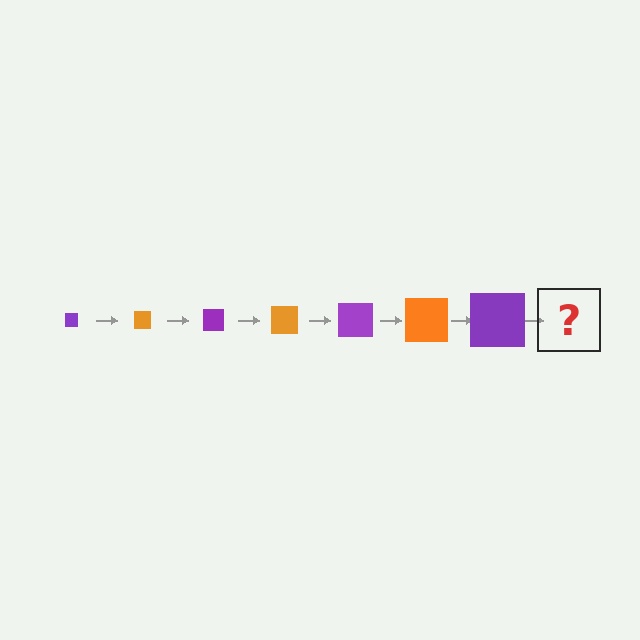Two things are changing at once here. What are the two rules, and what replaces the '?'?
The two rules are that the square grows larger each step and the color cycles through purple and orange. The '?' should be an orange square, larger than the previous one.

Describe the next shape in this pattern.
It should be an orange square, larger than the previous one.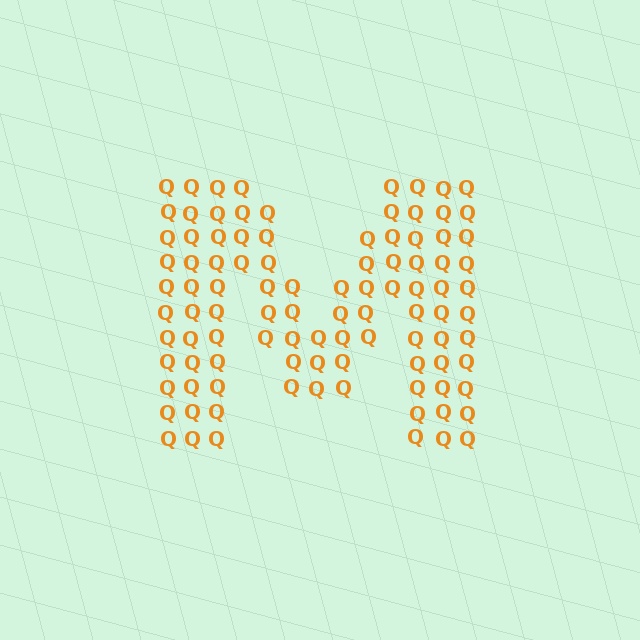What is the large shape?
The large shape is the letter M.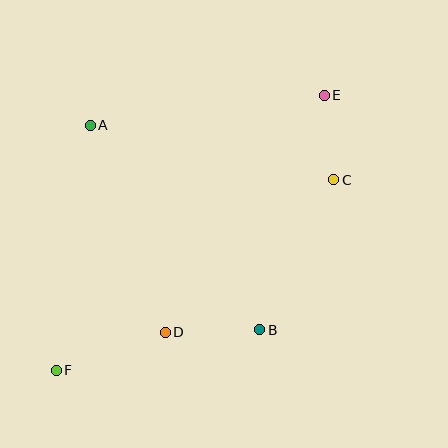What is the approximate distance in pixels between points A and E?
The distance between A and E is approximately 236 pixels.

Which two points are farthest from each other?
Points E and F are farthest from each other.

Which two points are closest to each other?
Points C and E are closest to each other.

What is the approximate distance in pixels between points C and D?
The distance between C and D is approximately 227 pixels.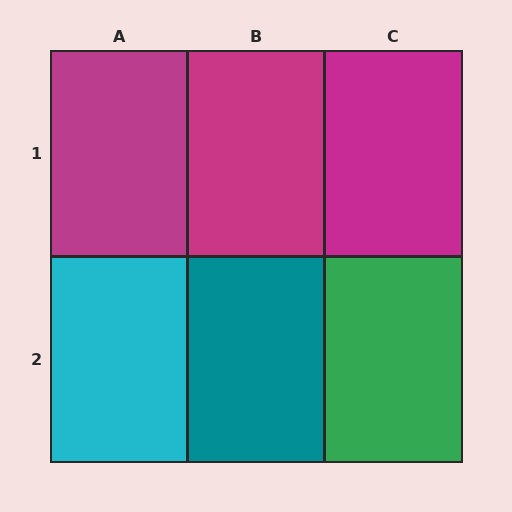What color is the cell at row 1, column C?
Magenta.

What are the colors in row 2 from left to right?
Cyan, teal, green.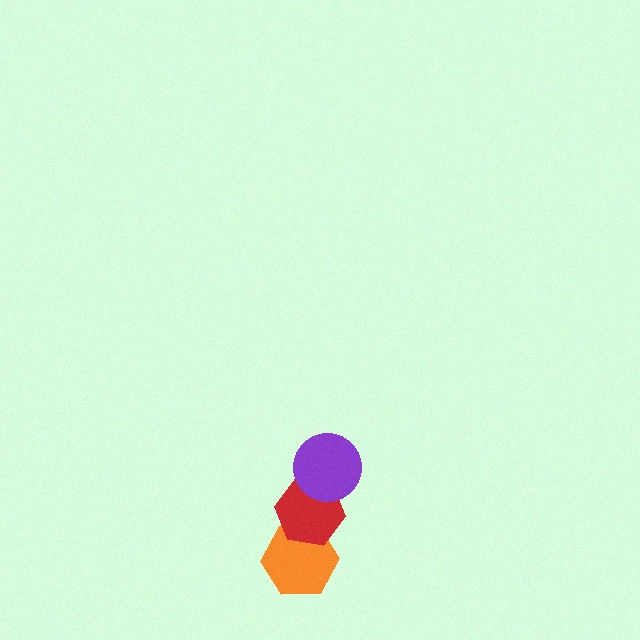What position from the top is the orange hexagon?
The orange hexagon is 3rd from the top.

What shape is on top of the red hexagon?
The purple circle is on top of the red hexagon.